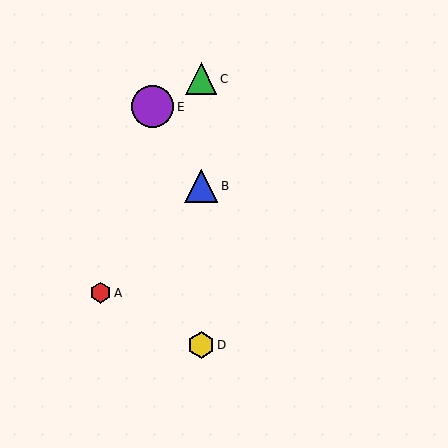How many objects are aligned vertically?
3 objects (B, C, D) are aligned vertically.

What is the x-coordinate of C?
Object C is at x≈201.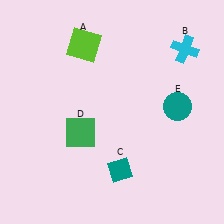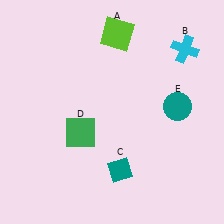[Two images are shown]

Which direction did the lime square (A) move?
The lime square (A) moved right.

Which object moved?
The lime square (A) moved right.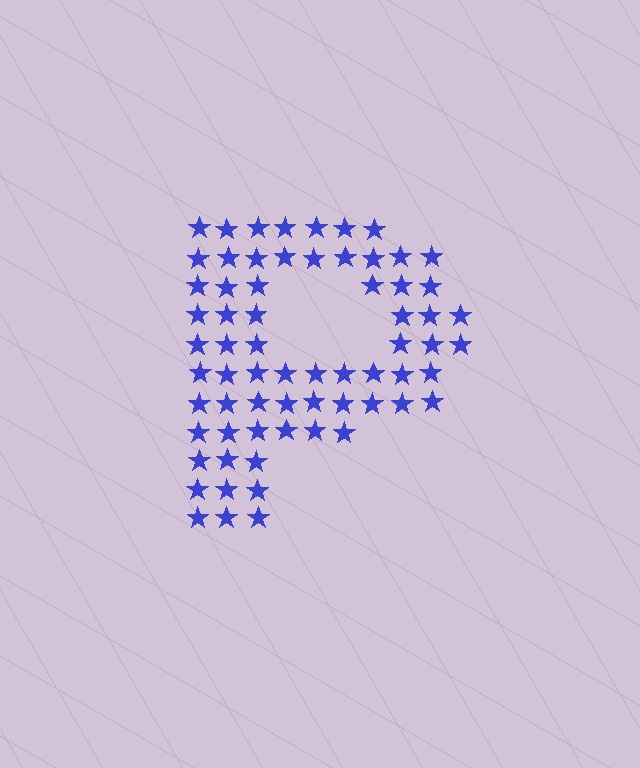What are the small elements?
The small elements are stars.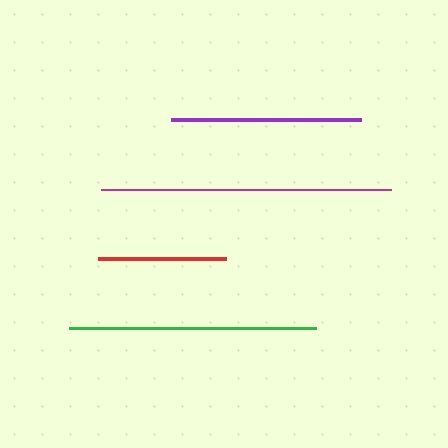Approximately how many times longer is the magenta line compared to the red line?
The magenta line is approximately 2.3 times the length of the red line.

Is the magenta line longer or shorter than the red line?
The magenta line is longer than the red line.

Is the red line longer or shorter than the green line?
The green line is longer than the red line.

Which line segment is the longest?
The magenta line is the longest at approximately 290 pixels.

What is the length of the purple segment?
The purple segment is approximately 190 pixels long.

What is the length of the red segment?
The red segment is approximately 128 pixels long.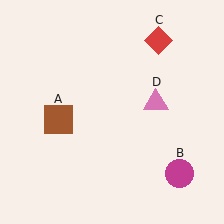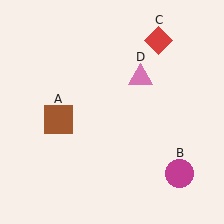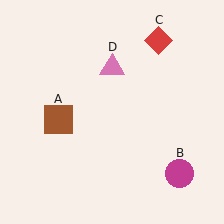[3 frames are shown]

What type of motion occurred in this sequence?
The pink triangle (object D) rotated counterclockwise around the center of the scene.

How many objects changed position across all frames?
1 object changed position: pink triangle (object D).